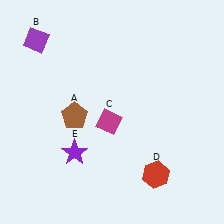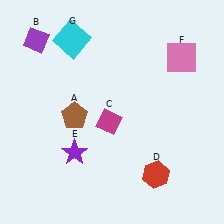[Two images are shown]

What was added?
A pink square (F), a cyan square (G) were added in Image 2.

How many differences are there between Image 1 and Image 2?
There are 2 differences between the two images.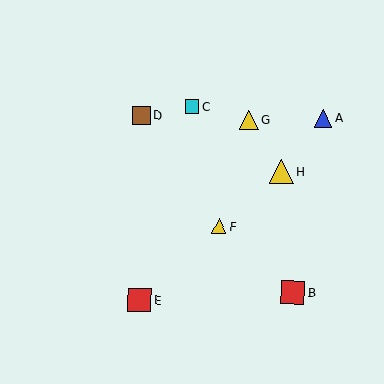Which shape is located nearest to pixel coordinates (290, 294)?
The red square (labeled B) at (293, 292) is nearest to that location.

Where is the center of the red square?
The center of the red square is at (293, 292).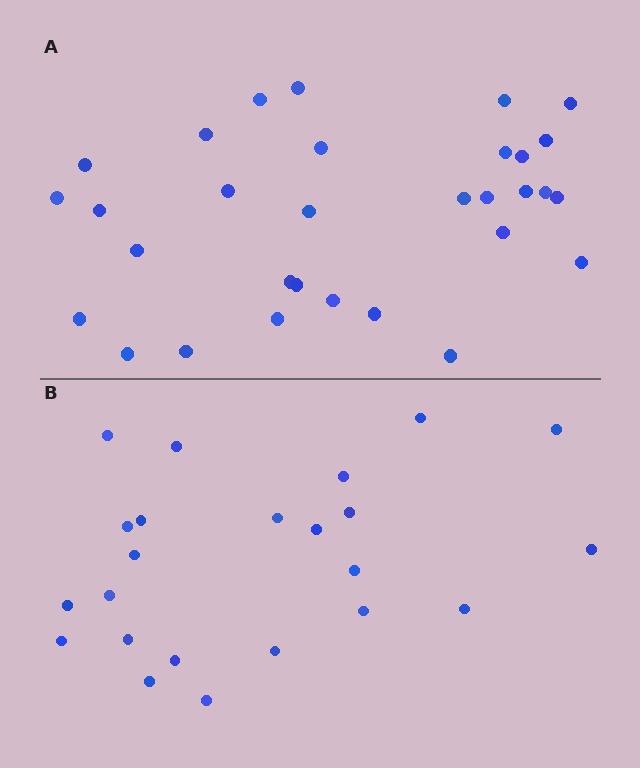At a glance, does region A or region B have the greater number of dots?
Region A (the top region) has more dots.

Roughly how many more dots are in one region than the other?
Region A has roughly 8 or so more dots than region B.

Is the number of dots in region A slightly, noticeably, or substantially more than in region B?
Region A has noticeably more, but not dramatically so. The ratio is roughly 1.3 to 1.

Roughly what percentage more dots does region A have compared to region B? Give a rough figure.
About 35% more.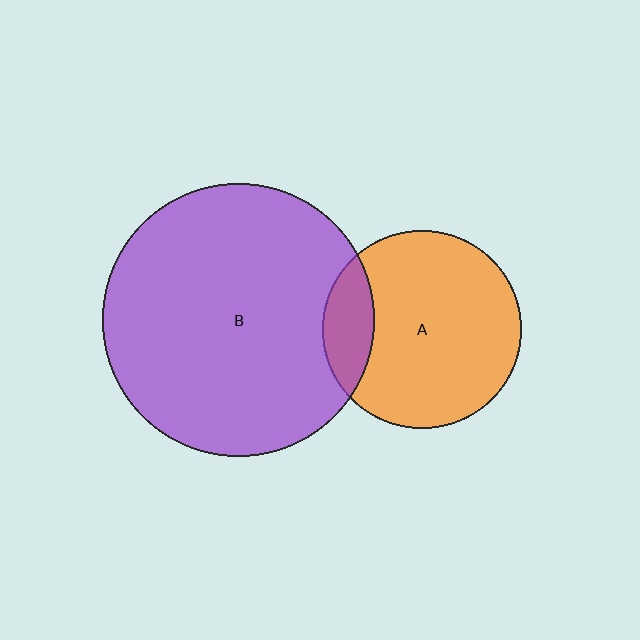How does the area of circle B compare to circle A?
Approximately 1.9 times.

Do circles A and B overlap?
Yes.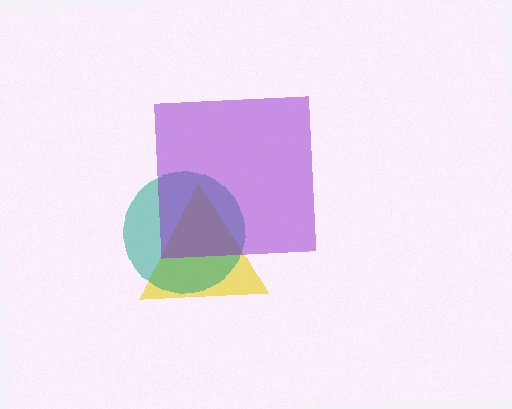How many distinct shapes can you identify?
There are 3 distinct shapes: a yellow triangle, a teal circle, a purple square.